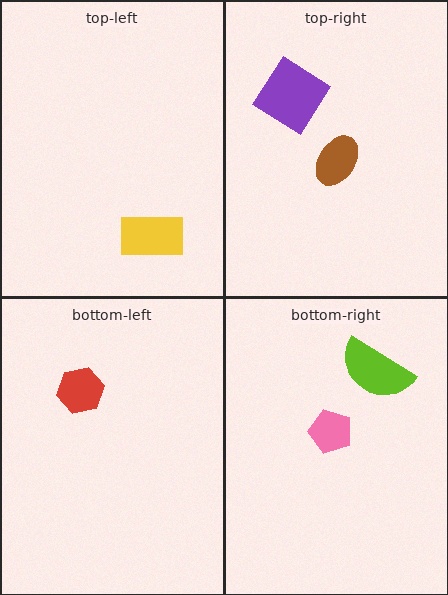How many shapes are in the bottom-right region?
2.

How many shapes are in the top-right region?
2.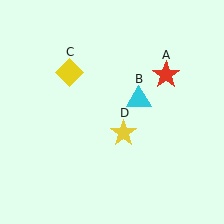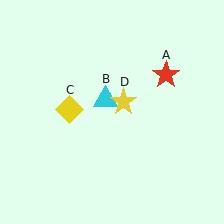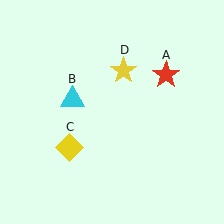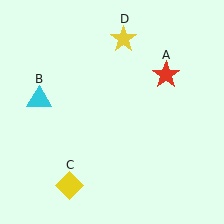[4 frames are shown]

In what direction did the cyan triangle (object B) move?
The cyan triangle (object B) moved left.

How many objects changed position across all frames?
3 objects changed position: cyan triangle (object B), yellow diamond (object C), yellow star (object D).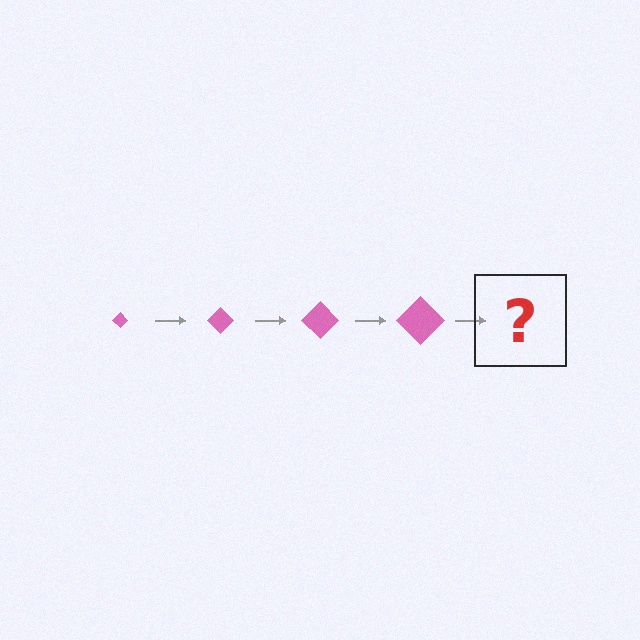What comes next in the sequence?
The next element should be a pink diamond, larger than the previous one.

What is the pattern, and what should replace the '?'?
The pattern is that the diamond gets progressively larger each step. The '?' should be a pink diamond, larger than the previous one.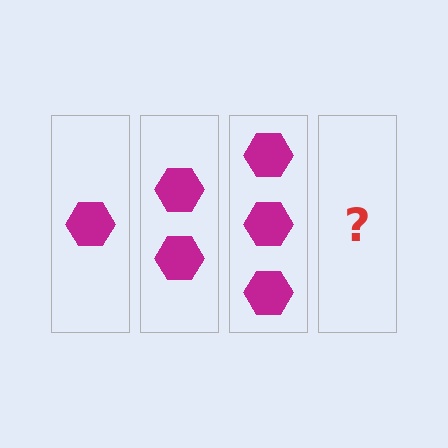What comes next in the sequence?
The next element should be 4 hexagons.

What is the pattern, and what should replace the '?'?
The pattern is that each step adds one more hexagon. The '?' should be 4 hexagons.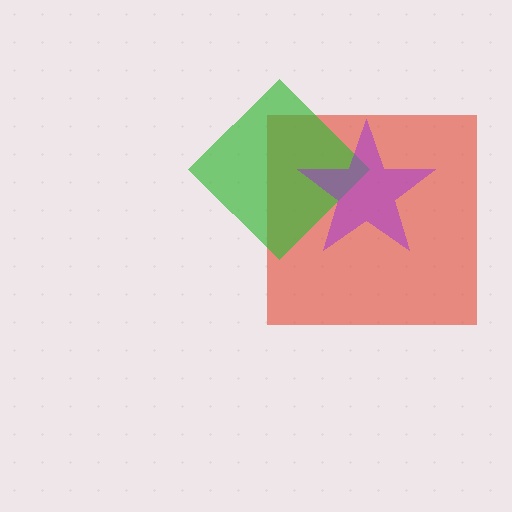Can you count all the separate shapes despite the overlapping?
Yes, there are 3 separate shapes.